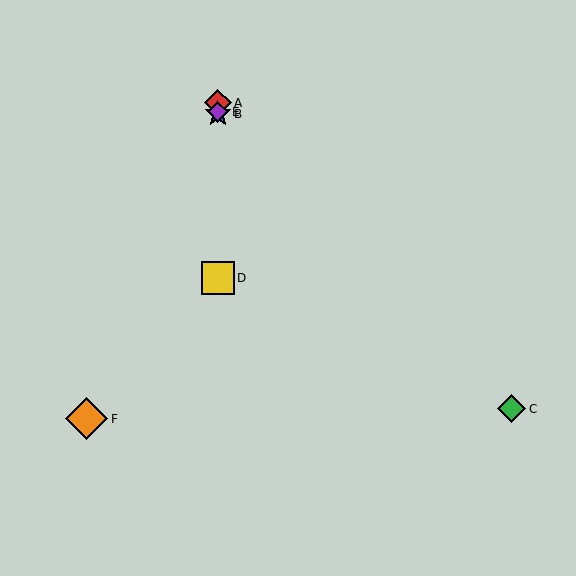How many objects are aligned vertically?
4 objects (A, B, D, E) are aligned vertically.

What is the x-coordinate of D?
Object D is at x≈218.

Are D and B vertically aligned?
Yes, both are at x≈218.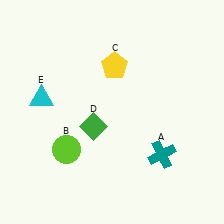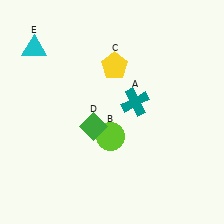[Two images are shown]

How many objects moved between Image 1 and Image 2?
3 objects moved between the two images.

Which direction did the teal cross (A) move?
The teal cross (A) moved up.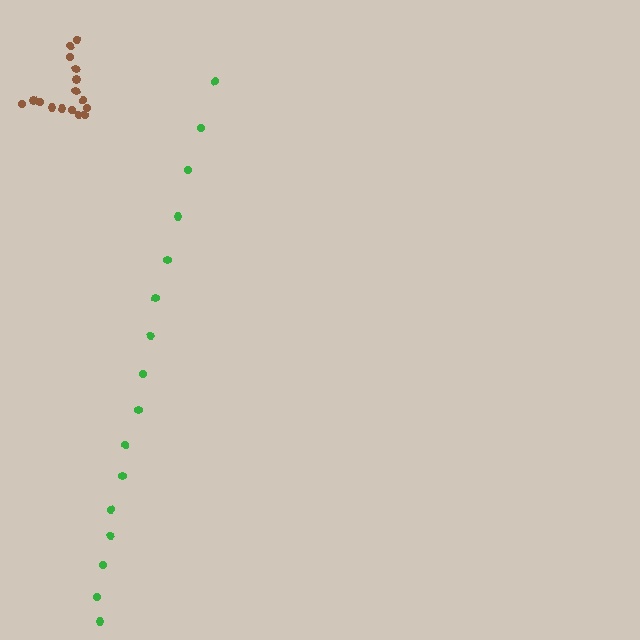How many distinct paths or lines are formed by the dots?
There are 2 distinct paths.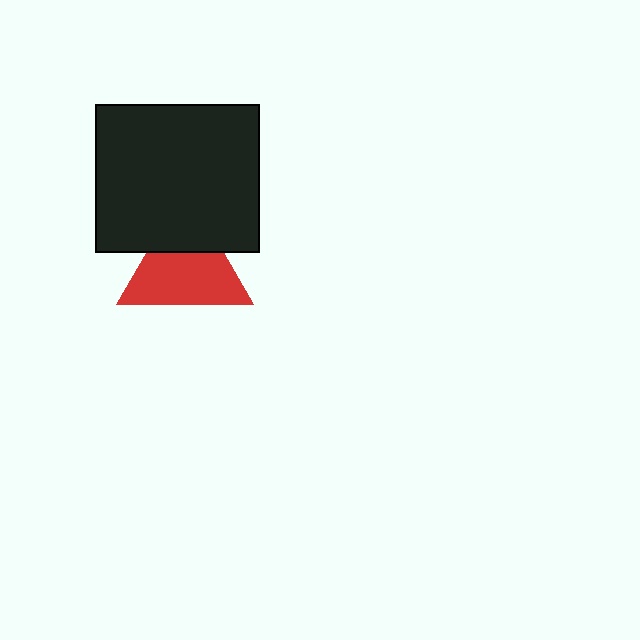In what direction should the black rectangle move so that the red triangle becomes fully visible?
The black rectangle should move up. That is the shortest direction to clear the overlap and leave the red triangle fully visible.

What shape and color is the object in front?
The object in front is a black rectangle.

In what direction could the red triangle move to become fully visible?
The red triangle could move down. That would shift it out from behind the black rectangle entirely.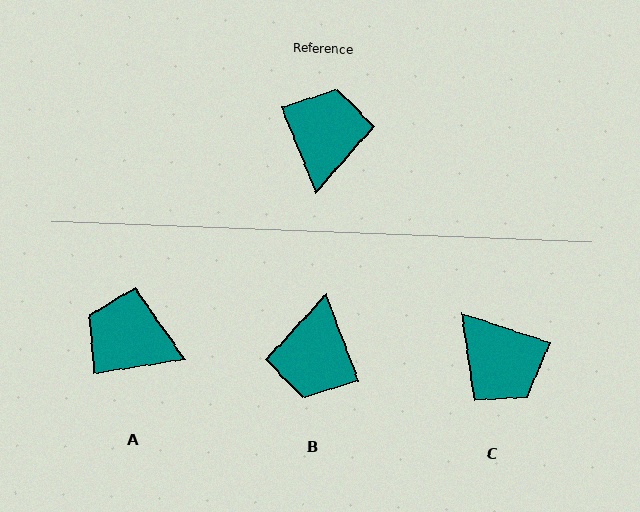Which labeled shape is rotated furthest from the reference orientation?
B, about 179 degrees away.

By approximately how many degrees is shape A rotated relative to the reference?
Approximately 76 degrees counter-clockwise.